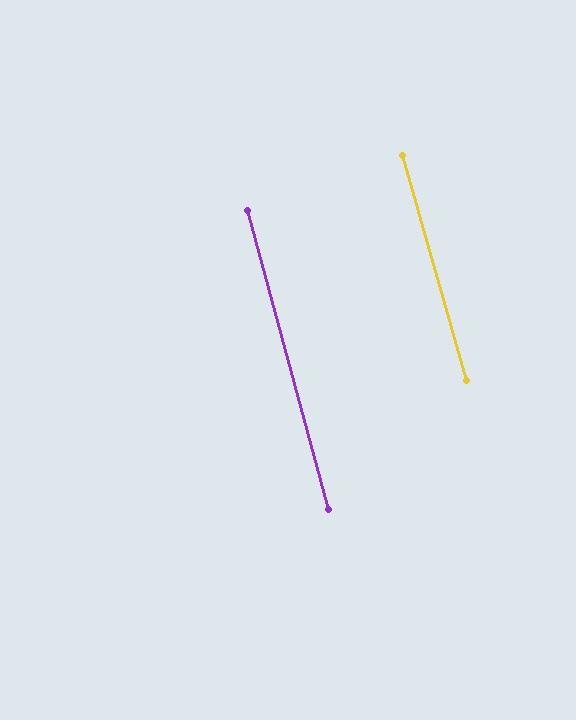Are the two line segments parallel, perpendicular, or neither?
Parallel — their directions differ by only 0.6°.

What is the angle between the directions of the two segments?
Approximately 1 degree.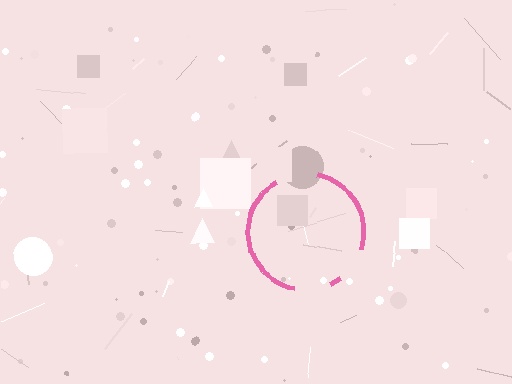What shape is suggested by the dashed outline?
The dashed outline suggests a circle.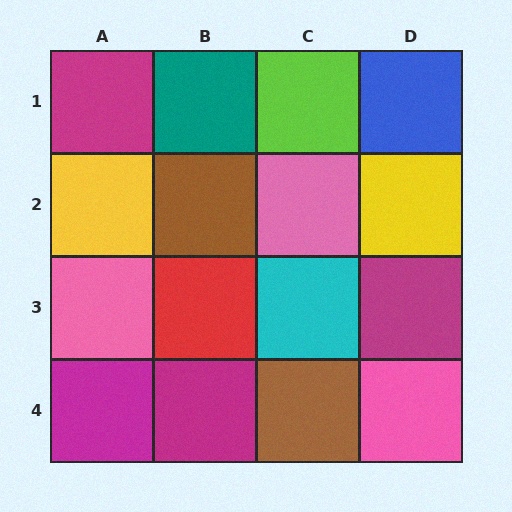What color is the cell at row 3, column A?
Pink.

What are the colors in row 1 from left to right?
Magenta, teal, lime, blue.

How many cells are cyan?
1 cell is cyan.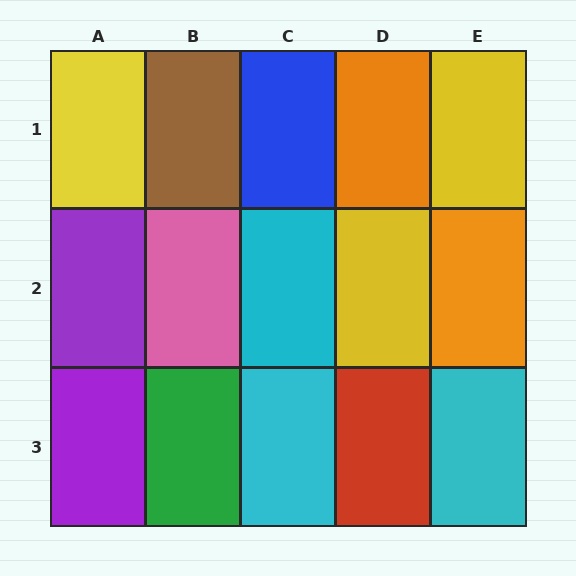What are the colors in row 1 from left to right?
Yellow, brown, blue, orange, yellow.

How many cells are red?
1 cell is red.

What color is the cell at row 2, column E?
Orange.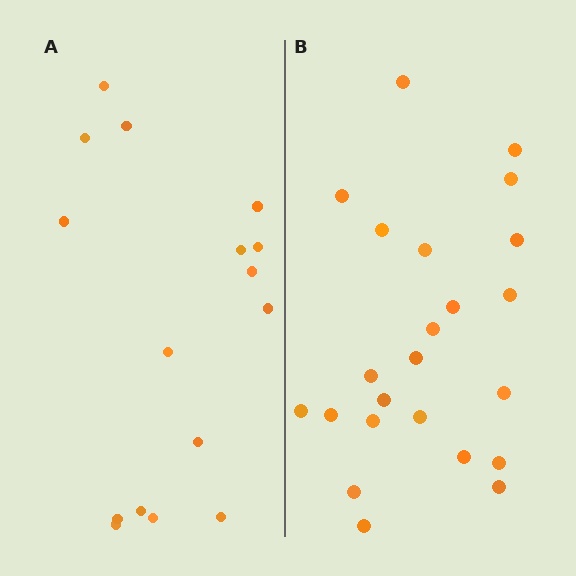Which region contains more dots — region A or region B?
Region B (the right region) has more dots.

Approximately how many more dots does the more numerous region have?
Region B has roughly 8 or so more dots than region A.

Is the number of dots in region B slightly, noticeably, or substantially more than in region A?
Region B has noticeably more, but not dramatically so. The ratio is roughly 1.4 to 1.